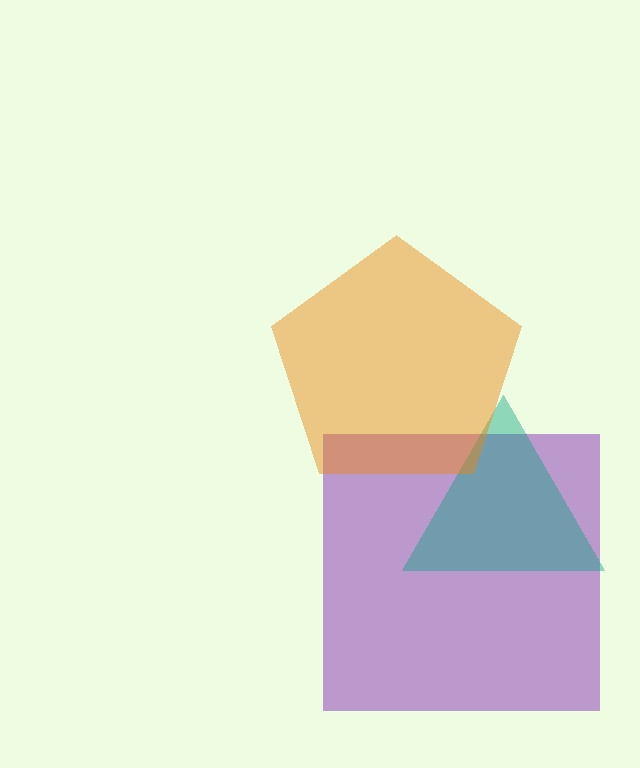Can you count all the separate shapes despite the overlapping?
Yes, there are 3 separate shapes.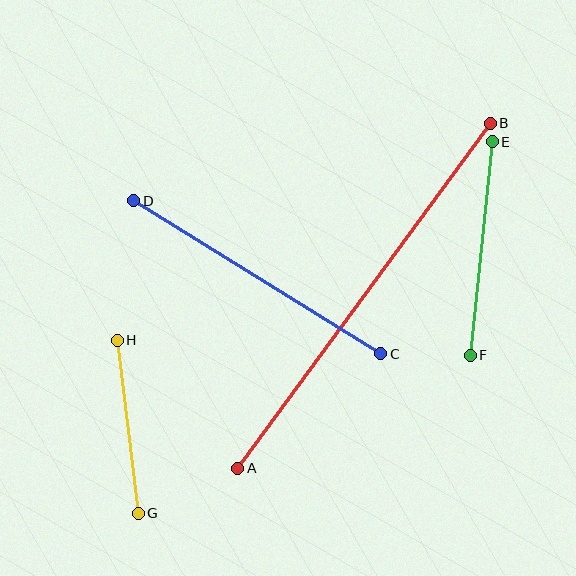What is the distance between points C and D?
The distance is approximately 290 pixels.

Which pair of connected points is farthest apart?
Points A and B are farthest apart.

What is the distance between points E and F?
The distance is approximately 214 pixels.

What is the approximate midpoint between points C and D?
The midpoint is at approximately (257, 277) pixels.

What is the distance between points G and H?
The distance is approximately 174 pixels.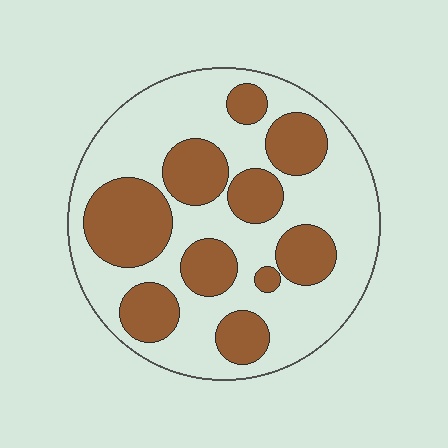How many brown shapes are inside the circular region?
10.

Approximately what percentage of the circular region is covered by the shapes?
Approximately 35%.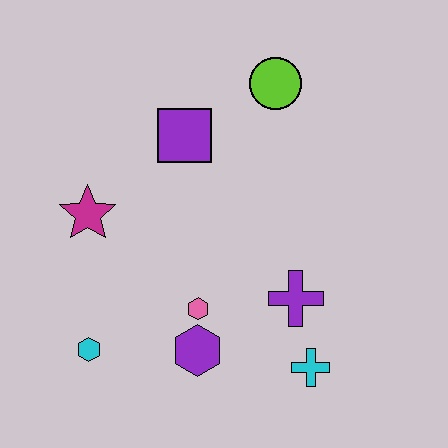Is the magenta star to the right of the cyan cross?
No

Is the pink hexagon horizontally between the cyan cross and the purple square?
Yes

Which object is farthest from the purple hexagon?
The lime circle is farthest from the purple hexagon.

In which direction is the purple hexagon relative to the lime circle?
The purple hexagon is below the lime circle.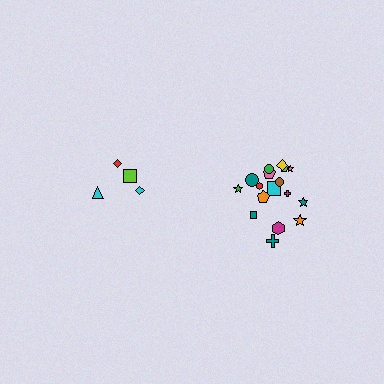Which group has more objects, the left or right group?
The right group.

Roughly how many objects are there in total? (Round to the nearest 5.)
Roughly 20 objects in total.